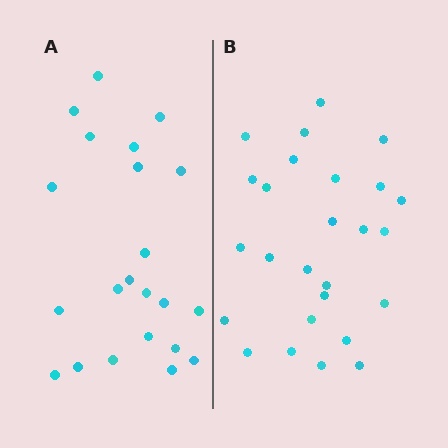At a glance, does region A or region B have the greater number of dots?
Region B (the right region) has more dots.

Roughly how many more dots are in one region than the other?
Region B has about 4 more dots than region A.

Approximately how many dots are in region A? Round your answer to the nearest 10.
About 20 dots. (The exact count is 22, which rounds to 20.)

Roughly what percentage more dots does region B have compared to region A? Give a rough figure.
About 20% more.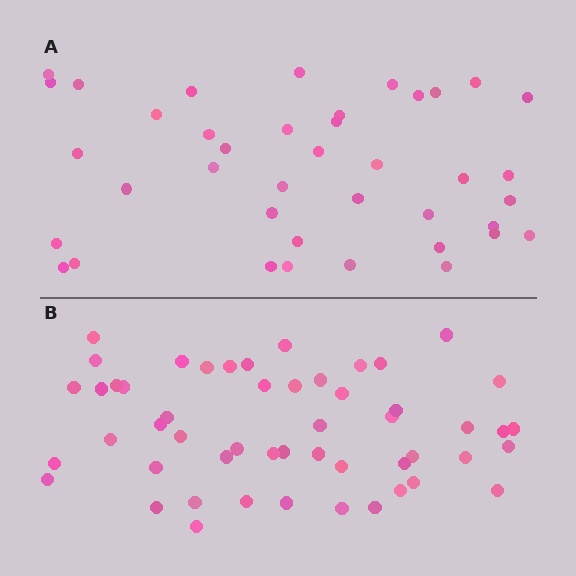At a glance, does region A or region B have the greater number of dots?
Region B (the bottom region) has more dots.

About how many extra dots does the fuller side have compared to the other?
Region B has roughly 12 or so more dots than region A.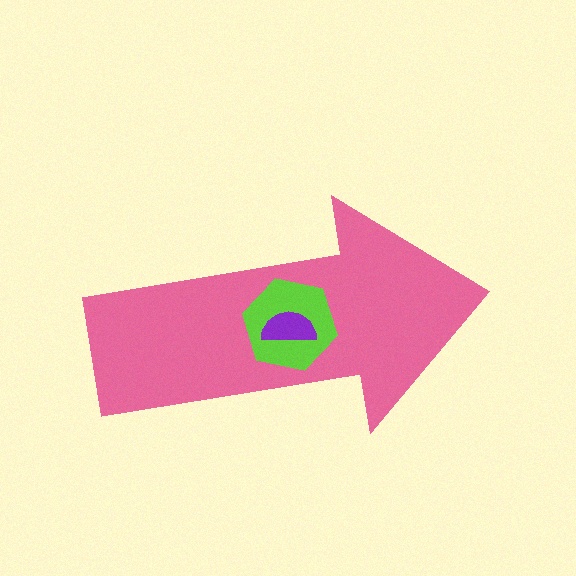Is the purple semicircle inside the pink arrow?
Yes.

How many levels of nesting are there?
3.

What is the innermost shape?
The purple semicircle.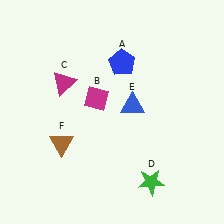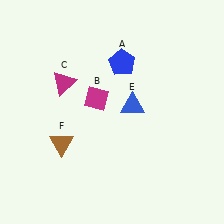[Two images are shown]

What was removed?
The green star (D) was removed in Image 2.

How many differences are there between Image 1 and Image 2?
There is 1 difference between the two images.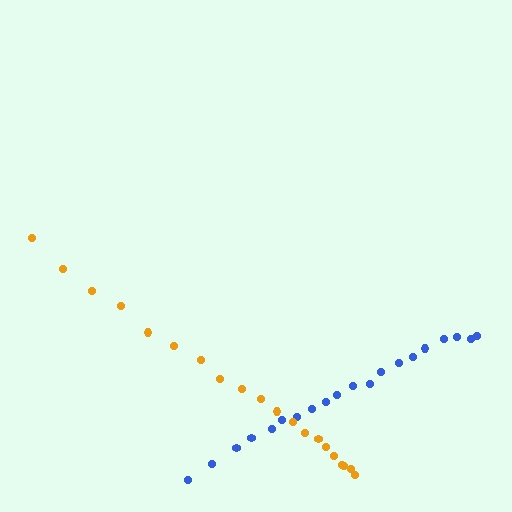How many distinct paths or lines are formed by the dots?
There are 2 distinct paths.